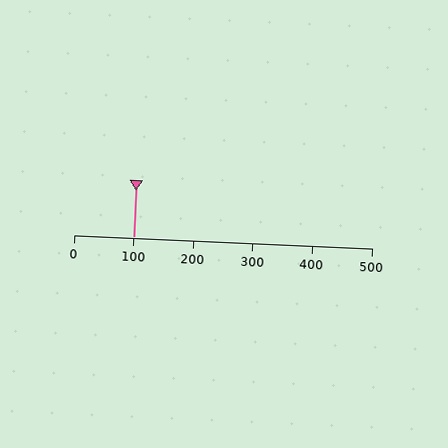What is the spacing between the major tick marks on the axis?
The major ticks are spaced 100 apart.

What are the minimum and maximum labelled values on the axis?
The axis runs from 0 to 500.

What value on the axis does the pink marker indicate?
The marker indicates approximately 100.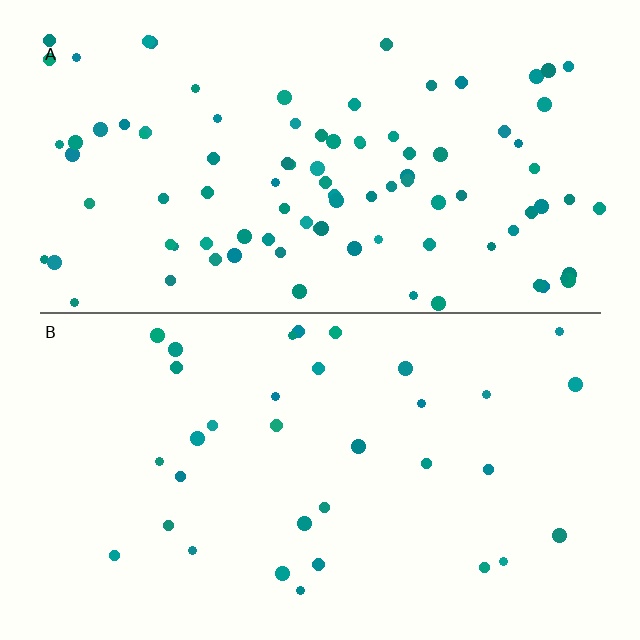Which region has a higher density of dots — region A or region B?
A (the top).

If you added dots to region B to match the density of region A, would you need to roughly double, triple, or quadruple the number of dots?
Approximately triple.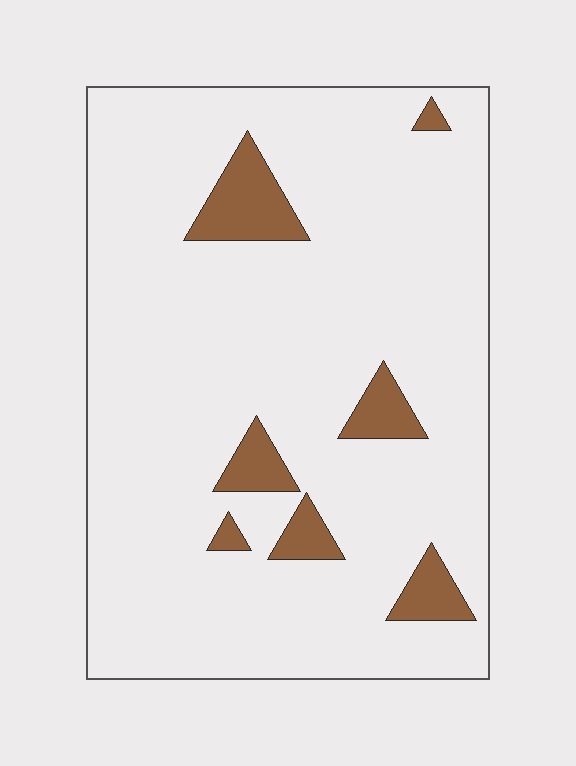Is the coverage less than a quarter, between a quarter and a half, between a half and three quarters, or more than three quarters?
Less than a quarter.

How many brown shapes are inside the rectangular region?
7.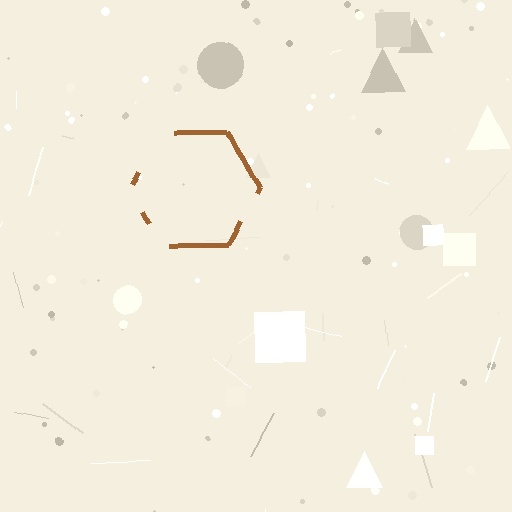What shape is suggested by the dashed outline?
The dashed outline suggests a hexagon.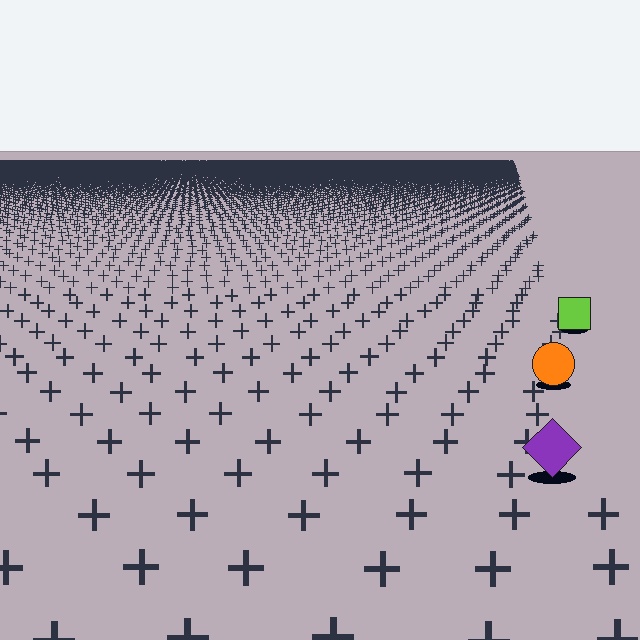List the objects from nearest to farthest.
From nearest to farthest: the purple diamond, the orange circle, the lime square.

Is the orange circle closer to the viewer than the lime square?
Yes. The orange circle is closer — you can tell from the texture gradient: the ground texture is coarser near it.